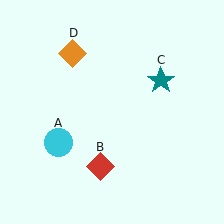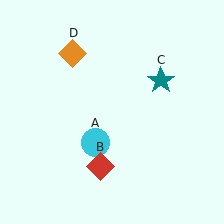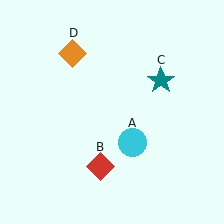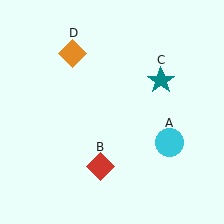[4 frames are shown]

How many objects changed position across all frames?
1 object changed position: cyan circle (object A).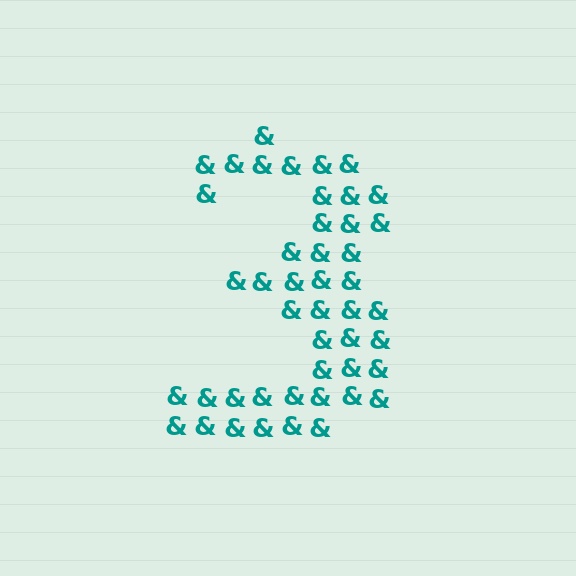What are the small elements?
The small elements are ampersands.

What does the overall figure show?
The overall figure shows the digit 3.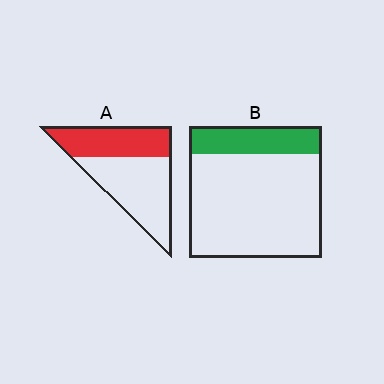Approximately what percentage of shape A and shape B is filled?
A is approximately 40% and B is approximately 20%.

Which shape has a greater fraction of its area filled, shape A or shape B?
Shape A.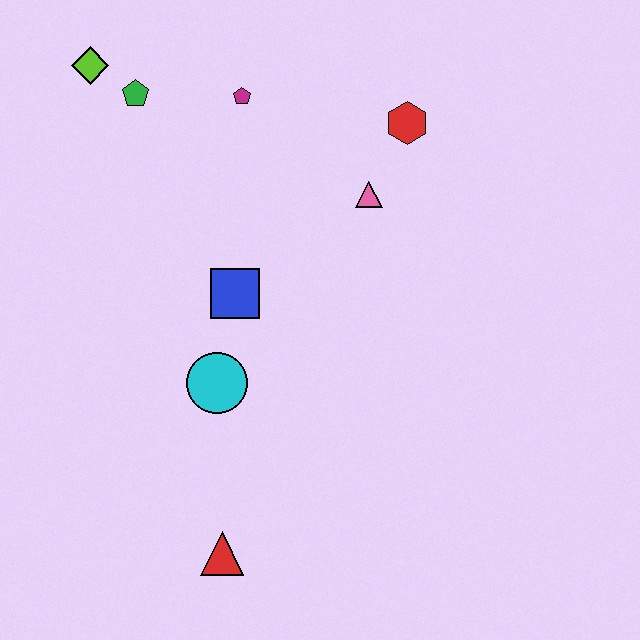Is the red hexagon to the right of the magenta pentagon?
Yes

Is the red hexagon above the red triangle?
Yes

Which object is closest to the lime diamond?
The green pentagon is closest to the lime diamond.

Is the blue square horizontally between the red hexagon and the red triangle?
Yes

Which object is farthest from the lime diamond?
The red triangle is farthest from the lime diamond.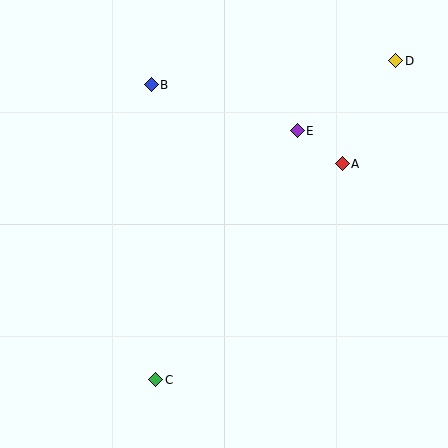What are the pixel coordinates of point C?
Point C is at (156, 380).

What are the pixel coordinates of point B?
Point B is at (151, 85).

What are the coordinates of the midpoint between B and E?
The midpoint between B and E is at (224, 108).